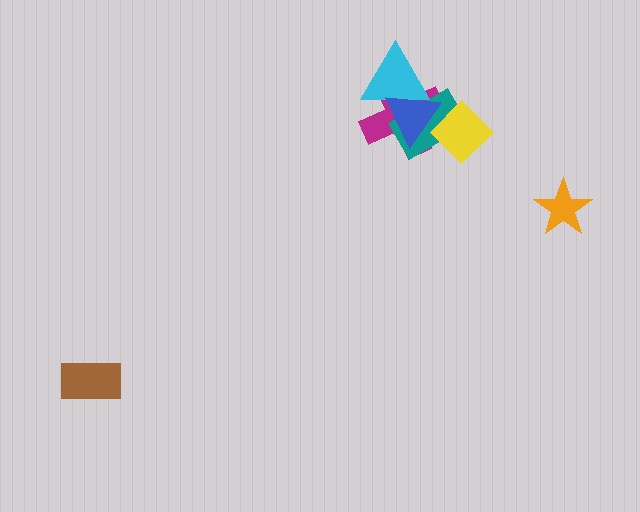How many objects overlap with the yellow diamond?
3 objects overlap with the yellow diamond.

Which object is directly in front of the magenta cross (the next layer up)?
The teal rectangle is directly in front of the magenta cross.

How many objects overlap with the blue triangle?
4 objects overlap with the blue triangle.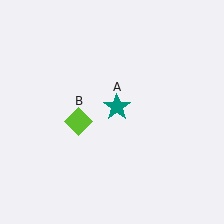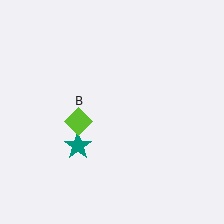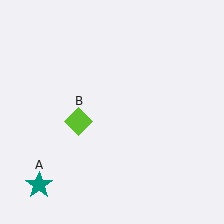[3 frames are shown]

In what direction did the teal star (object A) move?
The teal star (object A) moved down and to the left.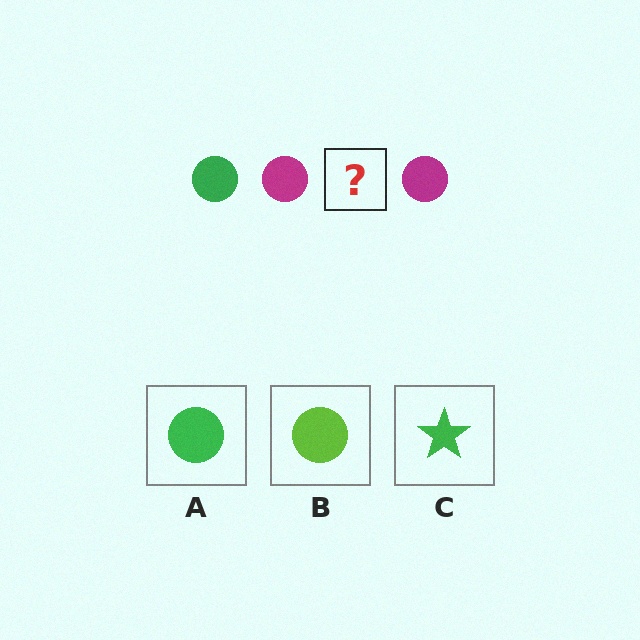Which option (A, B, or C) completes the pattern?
A.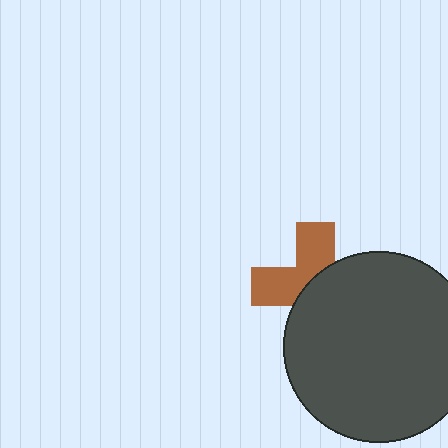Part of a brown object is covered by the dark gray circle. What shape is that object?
It is a cross.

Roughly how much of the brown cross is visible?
About half of it is visible (roughly 46%).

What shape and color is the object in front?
The object in front is a dark gray circle.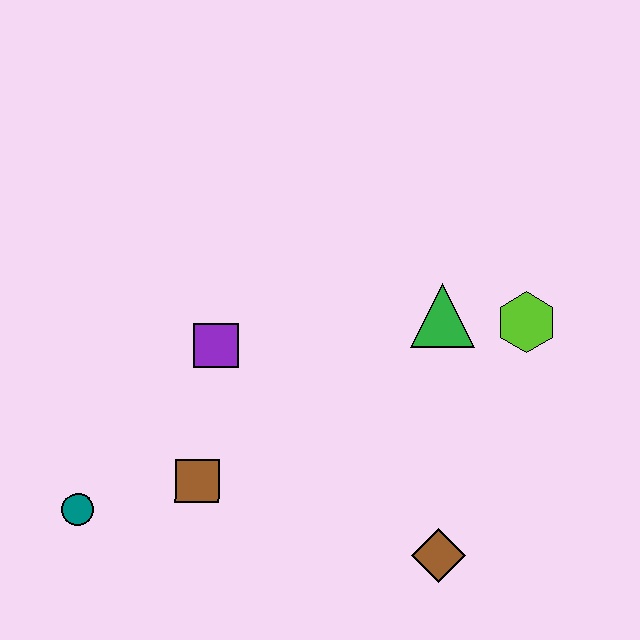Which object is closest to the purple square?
The brown square is closest to the purple square.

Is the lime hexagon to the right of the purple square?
Yes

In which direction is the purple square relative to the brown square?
The purple square is above the brown square.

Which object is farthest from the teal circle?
The lime hexagon is farthest from the teal circle.